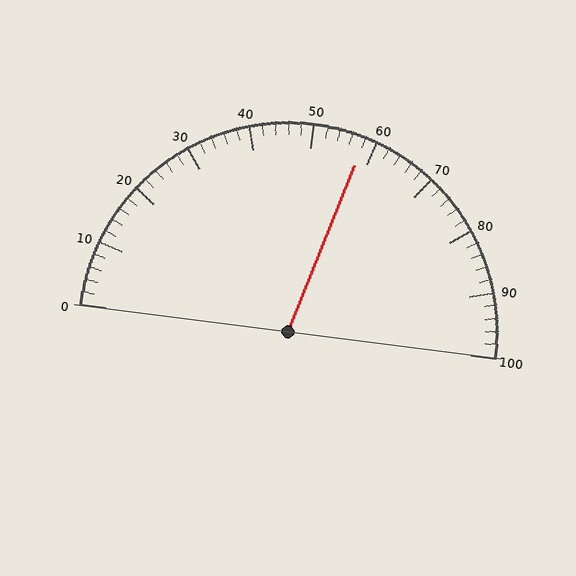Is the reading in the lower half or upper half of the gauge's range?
The reading is in the upper half of the range (0 to 100).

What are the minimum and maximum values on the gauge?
The gauge ranges from 0 to 100.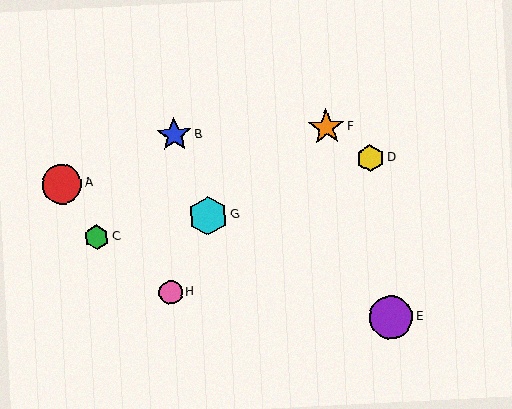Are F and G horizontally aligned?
No, F is at y≈127 and G is at y≈216.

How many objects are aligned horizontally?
2 objects (B, F) are aligned horizontally.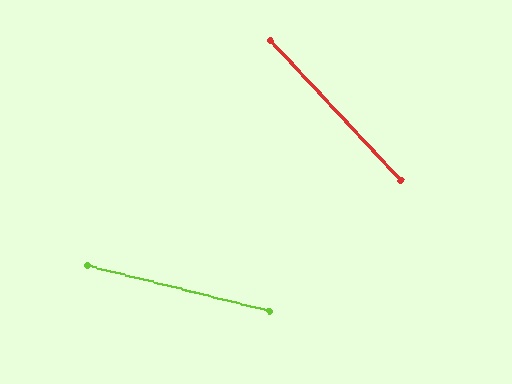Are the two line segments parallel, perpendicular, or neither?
Neither parallel nor perpendicular — they differ by about 33°.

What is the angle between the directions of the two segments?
Approximately 33 degrees.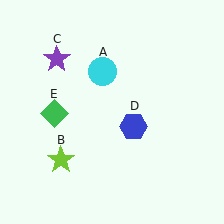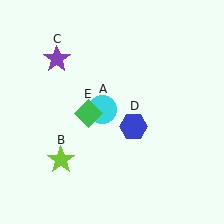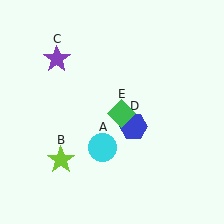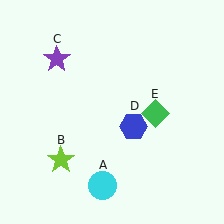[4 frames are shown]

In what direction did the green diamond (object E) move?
The green diamond (object E) moved right.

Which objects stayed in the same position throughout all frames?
Lime star (object B) and purple star (object C) and blue hexagon (object D) remained stationary.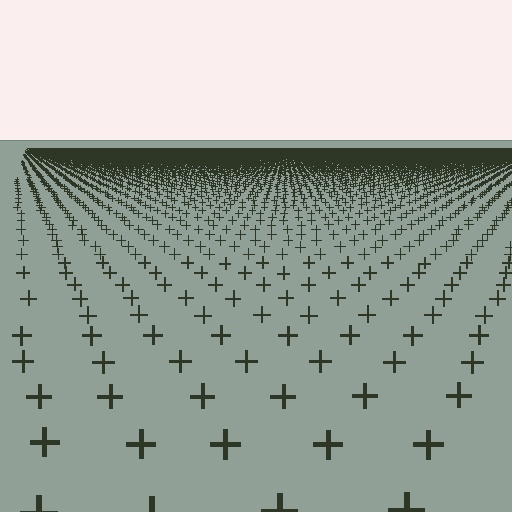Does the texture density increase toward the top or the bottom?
Density increases toward the top.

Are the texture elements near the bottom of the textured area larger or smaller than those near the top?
Larger. Near the bottom, elements are closer to the viewer and appear at a bigger on-screen size.